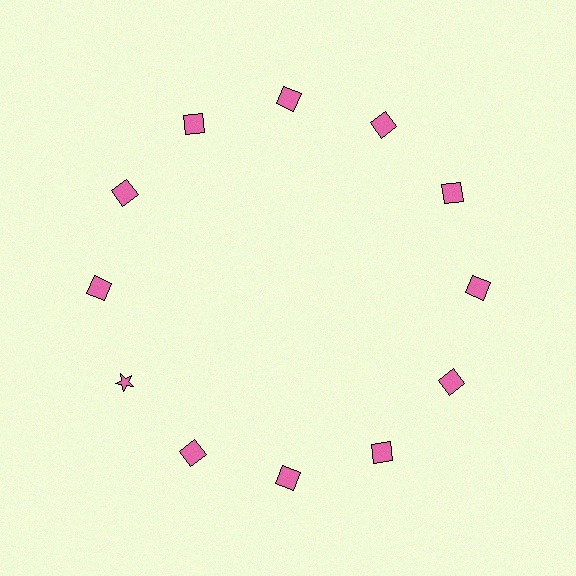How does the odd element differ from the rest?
It has a different shape: star instead of square.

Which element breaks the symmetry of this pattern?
The pink star at roughly the 8 o'clock position breaks the symmetry. All other shapes are pink squares.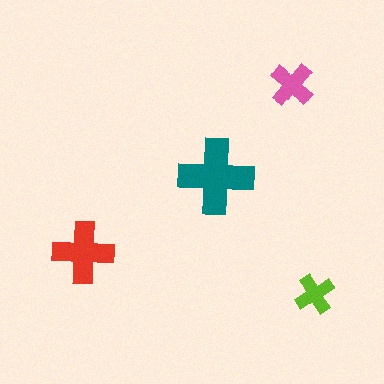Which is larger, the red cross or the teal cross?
The teal one.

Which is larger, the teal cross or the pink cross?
The teal one.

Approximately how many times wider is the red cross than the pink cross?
About 1.5 times wider.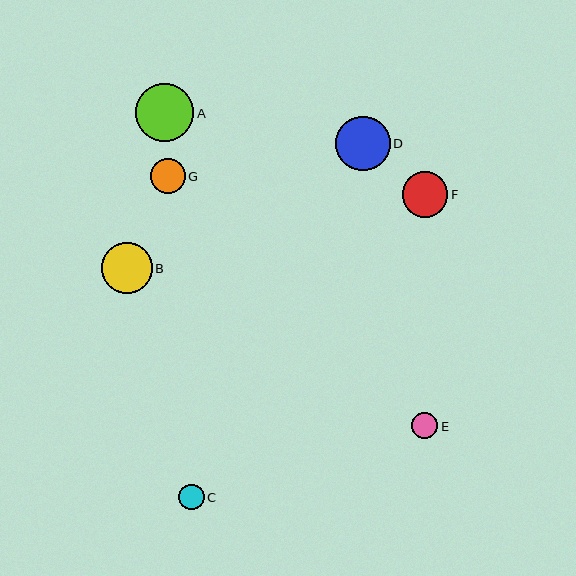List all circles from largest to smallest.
From largest to smallest: A, D, B, F, G, E, C.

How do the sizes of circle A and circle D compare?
Circle A and circle D are approximately the same size.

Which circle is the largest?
Circle A is the largest with a size of approximately 58 pixels.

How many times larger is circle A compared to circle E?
Circle A is approximately 2.2 times the size of circle E.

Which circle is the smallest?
Circle C is the smallest with a size of approximately 25 pixels.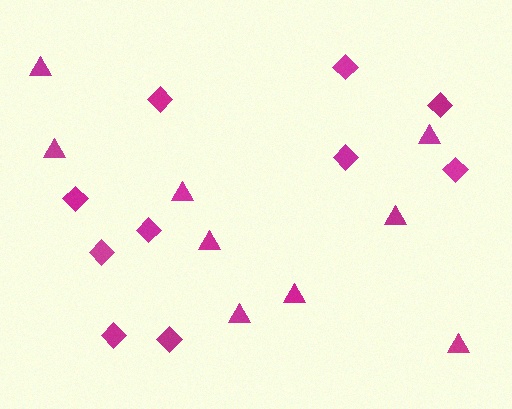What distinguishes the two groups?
There are 2 groups: one group of diamonds (10) and one group of triangles (9).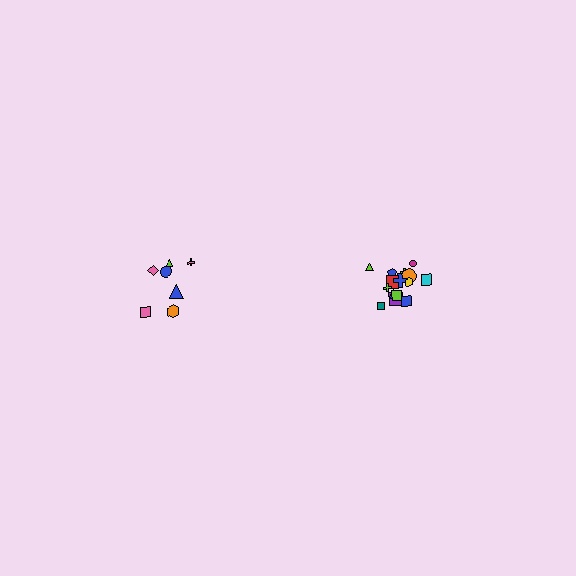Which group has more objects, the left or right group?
The right group.